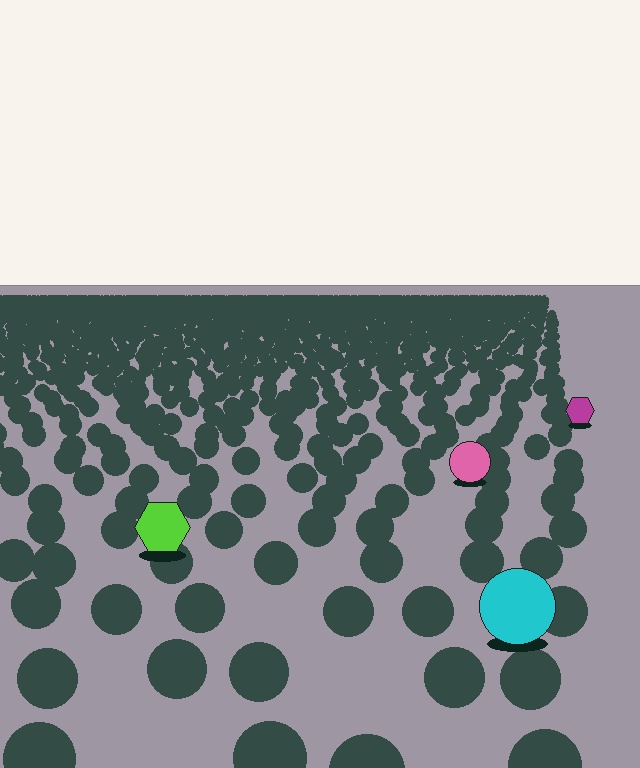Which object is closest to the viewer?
The cyan circle is closest. The texture marks near it are larger and more spread out.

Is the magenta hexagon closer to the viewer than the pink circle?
No. The pink circle is closer — you can tell from the texture gradient: the ground texture is coarser near it.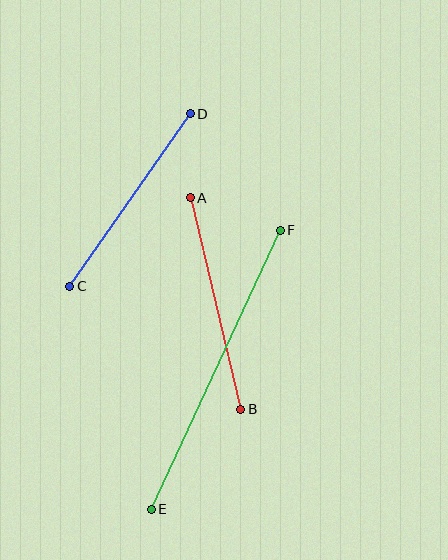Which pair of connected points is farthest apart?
Points E and F are farthest apart.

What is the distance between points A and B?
The distance is approximately 218 pixels.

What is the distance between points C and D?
The distance is approximately 210 pixels.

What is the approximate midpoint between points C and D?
The midpoint is at approximately (130, 200) pixels.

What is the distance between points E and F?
The distance is approximately 308 pixels.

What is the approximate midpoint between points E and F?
The midpoint is at approximately (216, 370) pixels.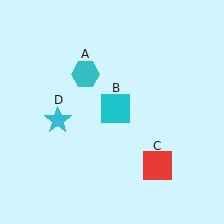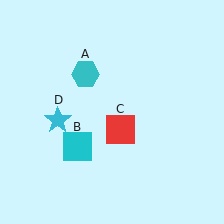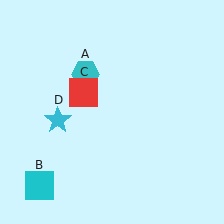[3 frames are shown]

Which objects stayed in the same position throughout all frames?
Cyan hexagon (object A) and cyan star (object D) remained stationary.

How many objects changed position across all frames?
2 objects changed position: cyan square (object B), red square (object C).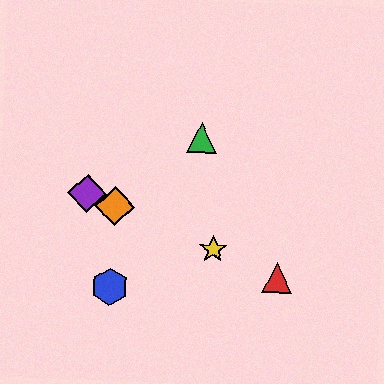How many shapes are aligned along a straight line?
4 shapes (the red triangle, the yellow star, the purple diamond, the orange diamond) are aligned along a straight line.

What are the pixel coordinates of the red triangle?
The red triangle is at (277, 278).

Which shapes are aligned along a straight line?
The red triangle, the yellow star, the purple diamond, the orange diamond are aligned along a straight line.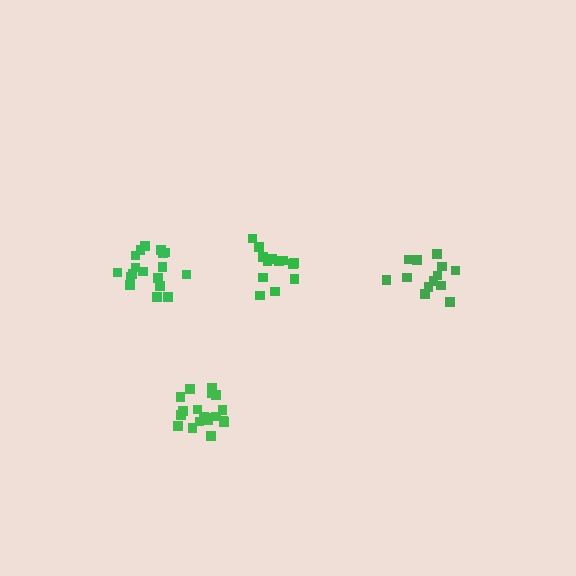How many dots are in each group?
Group 1: 14 dots, Group 2: 19 dots, Group 3: 18 dots, Group 4: 14 dots (65 total).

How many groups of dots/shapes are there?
There are 4 groups.